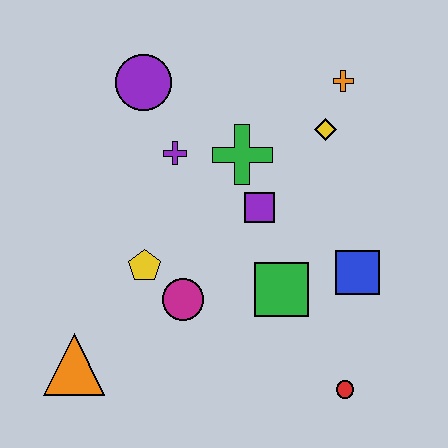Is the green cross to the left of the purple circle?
No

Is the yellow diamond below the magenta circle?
No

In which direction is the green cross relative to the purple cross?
The green cross is to the right of the purple cross.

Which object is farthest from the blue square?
The orange triangle is farthest from the blue square.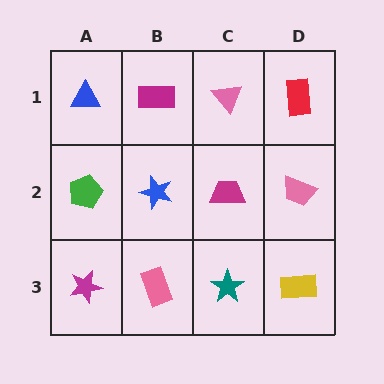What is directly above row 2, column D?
A red rectangle.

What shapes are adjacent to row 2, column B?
A magenta rectangle (row 1, column B), a pink rectangle (row 3, column B), a green pentagon (row 2, column A), a magenta trapezoid (row 2, column C).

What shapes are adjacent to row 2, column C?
A pink triangle (row 1, column C), a teal star (row 3, column C), a blue star (row 2, column B), a pink trapezoid (row 2, column D).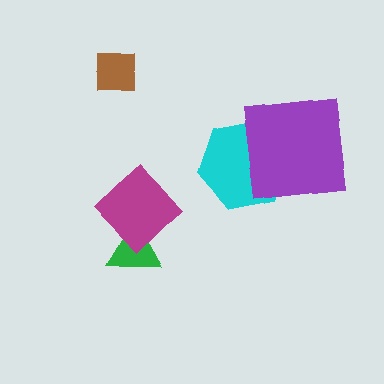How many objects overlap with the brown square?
0 objects overlap with the brown square.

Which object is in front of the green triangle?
The magenta diamond is in front of the green triangle.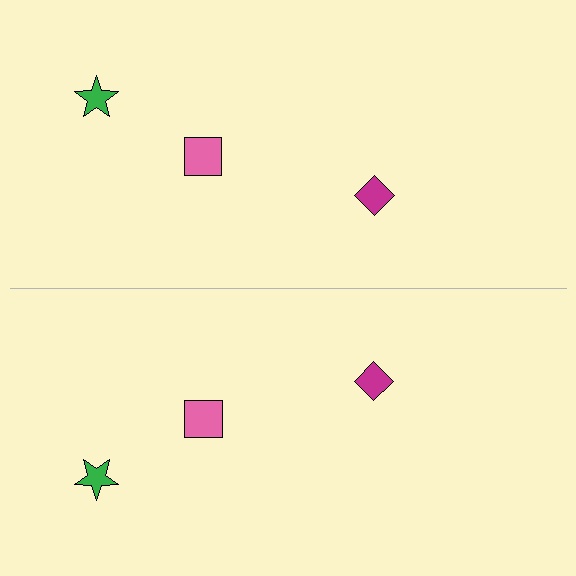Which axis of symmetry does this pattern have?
The pattern has a horizontal axis of symmetry running through the center of the image.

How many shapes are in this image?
There are 6 shapes in this image.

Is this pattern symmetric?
Yes, this pattern has bilateral (reflection) symmetry.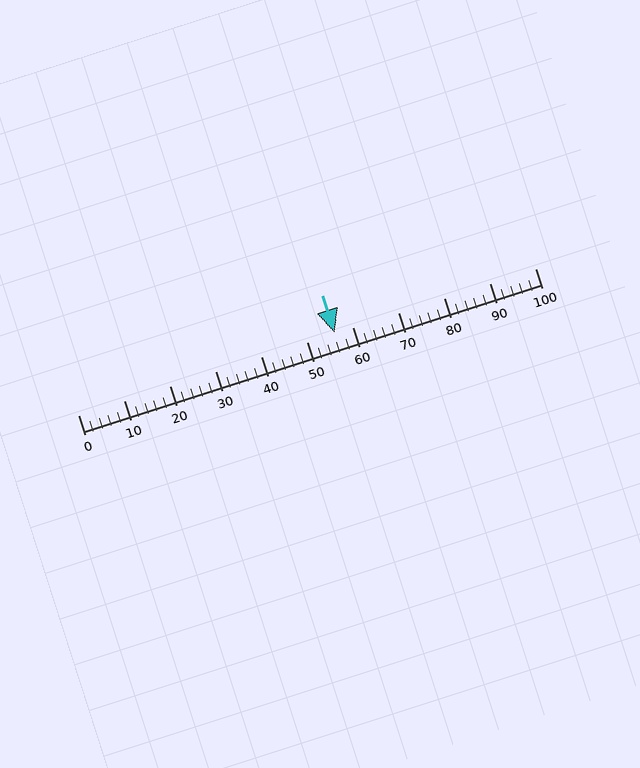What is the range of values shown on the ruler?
The ruler shows values from 0 to 100.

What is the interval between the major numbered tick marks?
The major tick marks are spaced 10 units apart.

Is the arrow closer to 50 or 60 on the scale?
The arrow is closer to 60.